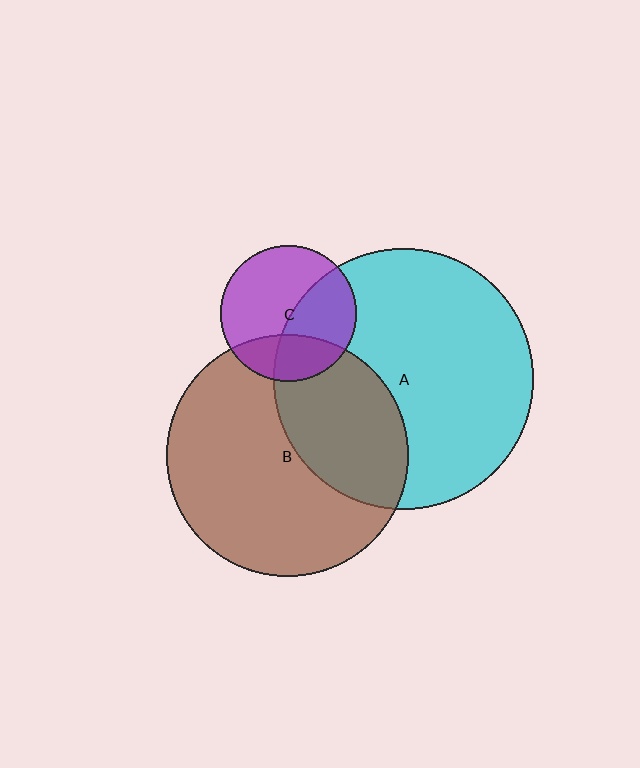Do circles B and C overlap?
Yes.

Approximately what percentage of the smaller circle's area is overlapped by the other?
Approximately 25%.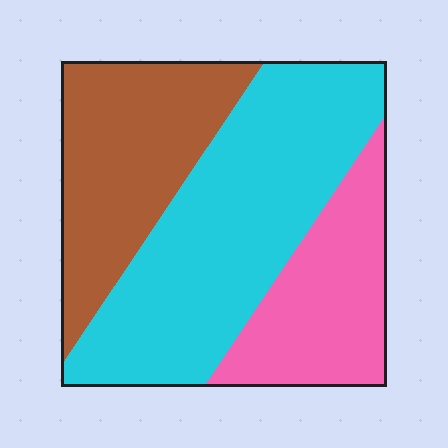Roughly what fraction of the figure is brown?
Brown covers about 30% of the figure.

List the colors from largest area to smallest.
From largest to smallest: cyan, brown, pink.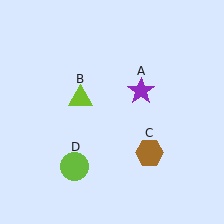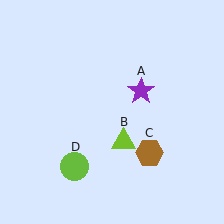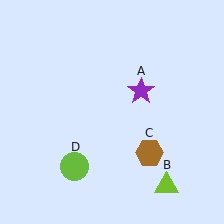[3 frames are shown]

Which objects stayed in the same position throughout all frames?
Purple star (object A) and brown hexagon (object C) and lime circle (object D) remained stationary.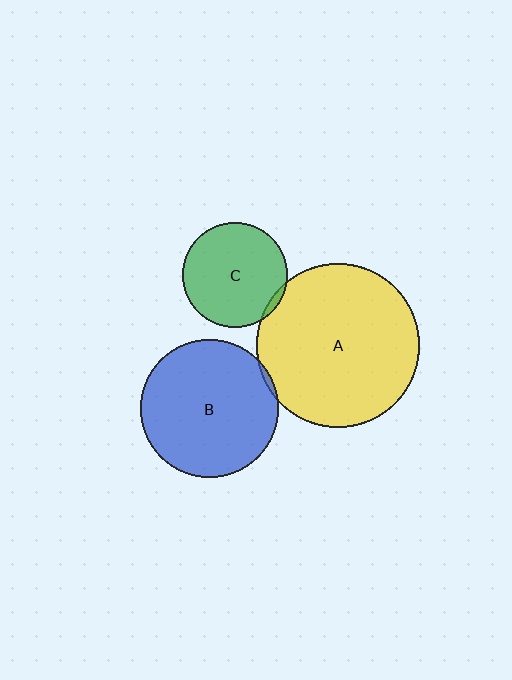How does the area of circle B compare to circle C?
Approximately 1.7 times.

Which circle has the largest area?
Circle A (yellow).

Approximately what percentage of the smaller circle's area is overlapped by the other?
Approximately 5%.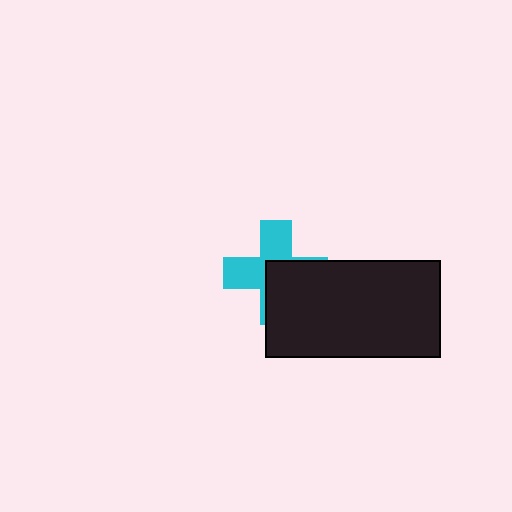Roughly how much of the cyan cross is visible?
About half of it is visible (roughly 51%).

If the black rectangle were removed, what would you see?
You would see the complete cyan cross.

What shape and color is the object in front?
The object in front is a black rectangle.